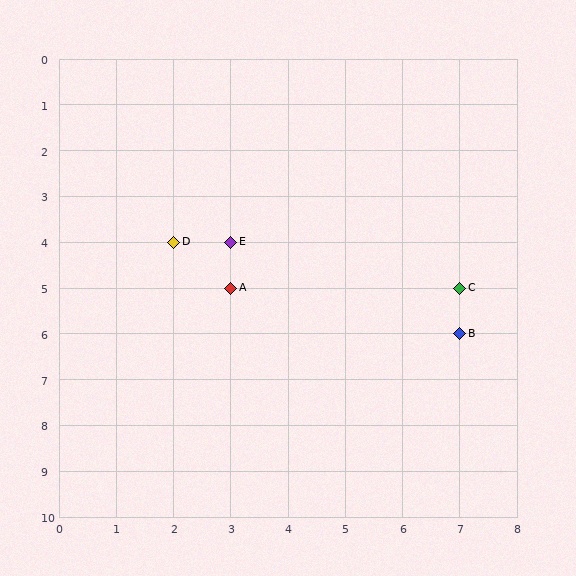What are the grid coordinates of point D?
Point D is at grid coordinates (2, 4).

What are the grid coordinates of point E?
Point E is at grid coordinates (3, 4).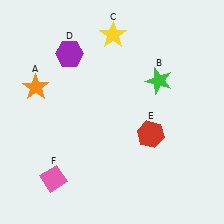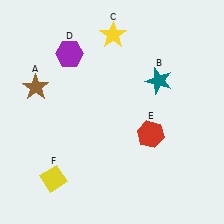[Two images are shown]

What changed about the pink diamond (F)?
In Image 1, F is pink. In Image 2, it changed to yellow.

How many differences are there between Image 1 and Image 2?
There are 3 differences between the two images.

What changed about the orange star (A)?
In Image 1, A is orange. In Image 2, it changed to brown.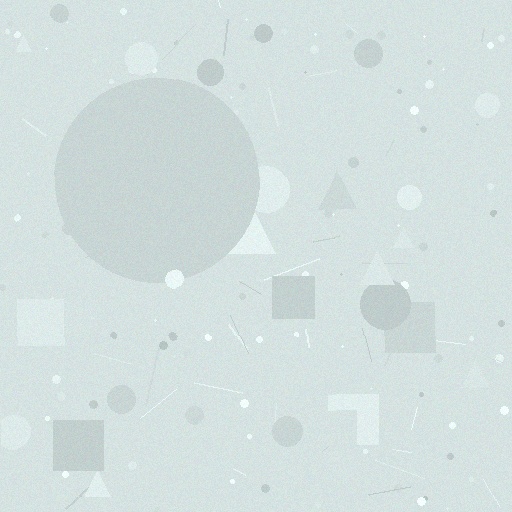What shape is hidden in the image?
A circle is hidden in the image.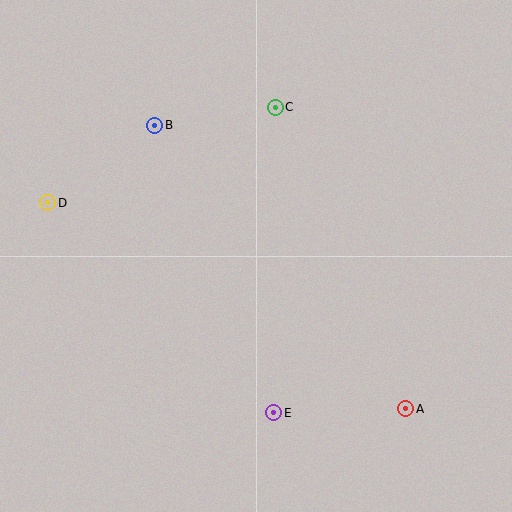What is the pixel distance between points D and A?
The distance between D and A is 413 pixels.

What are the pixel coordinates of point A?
Point A is at (406, 409).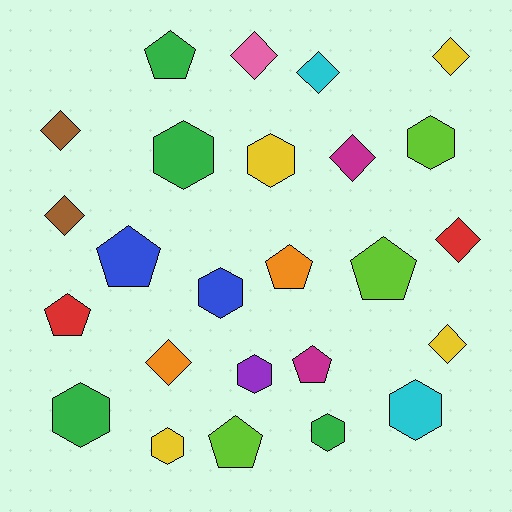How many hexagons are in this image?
There are 9 hexagons.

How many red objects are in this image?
There are 2 red objects.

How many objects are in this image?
There are 25 objects.